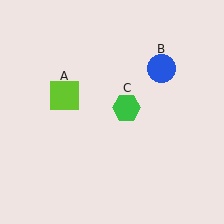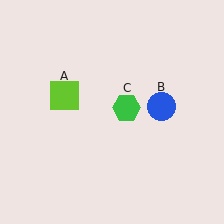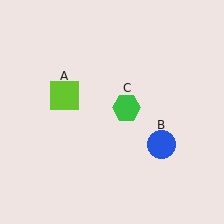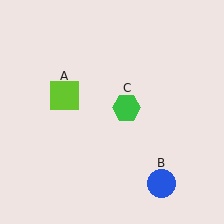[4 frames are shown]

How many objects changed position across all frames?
1 object changed position: blue circle (object B).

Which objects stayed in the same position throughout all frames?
Lime square (object A) and green hexagon (object C) remained stationary.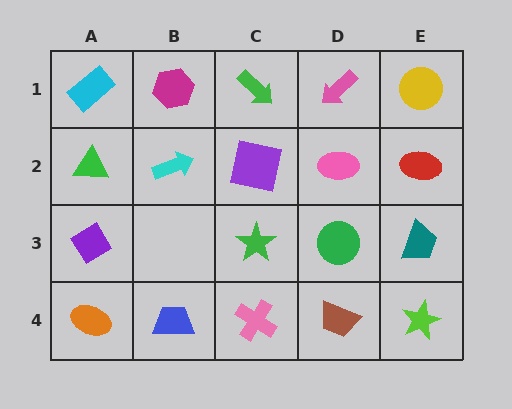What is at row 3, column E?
A teal trapezoid.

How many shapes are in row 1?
5 shapes.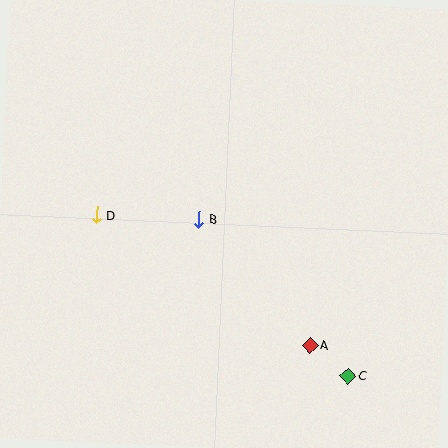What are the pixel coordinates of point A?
Point A is at (310, 345).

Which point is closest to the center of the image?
Point B at (199, 219) is closest to the center.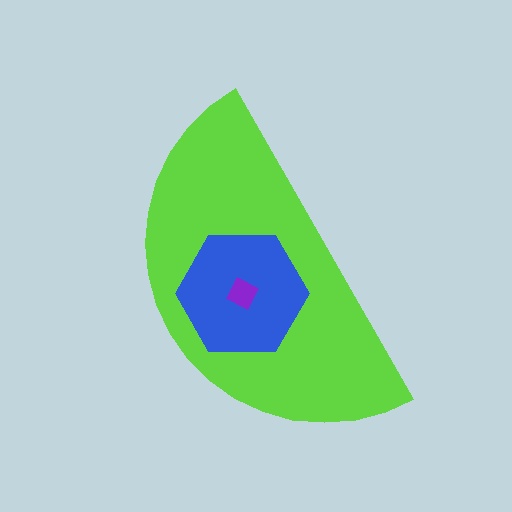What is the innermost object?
The purple diamond.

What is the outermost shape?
The lime semicircle.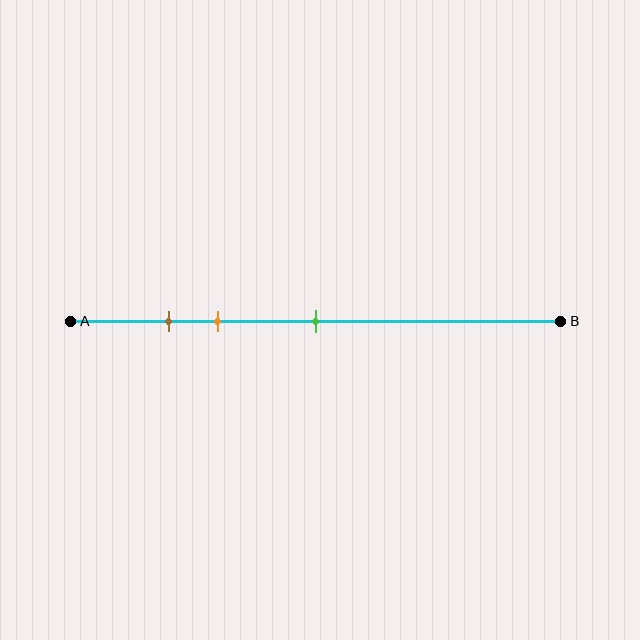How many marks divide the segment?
There are 3 marks dividing the segment.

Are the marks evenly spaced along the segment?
No, the marks are not evenly spaced.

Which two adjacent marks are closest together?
The brown and orange marks are the closest adjacent pair.